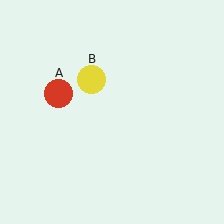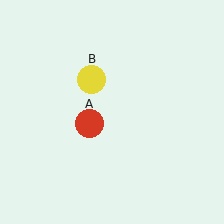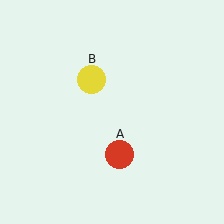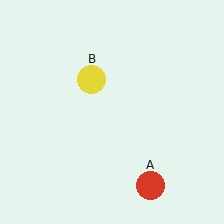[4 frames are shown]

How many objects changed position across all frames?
1 object changed position: red circle (object A).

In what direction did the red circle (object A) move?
The red circle (object A) moved down and to the right.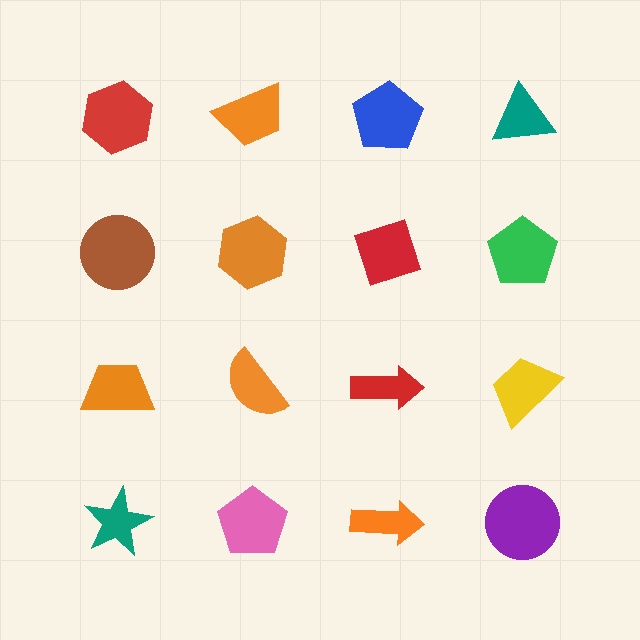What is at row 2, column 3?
A red diamond.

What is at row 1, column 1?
A red hexagon.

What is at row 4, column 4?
A purple circle.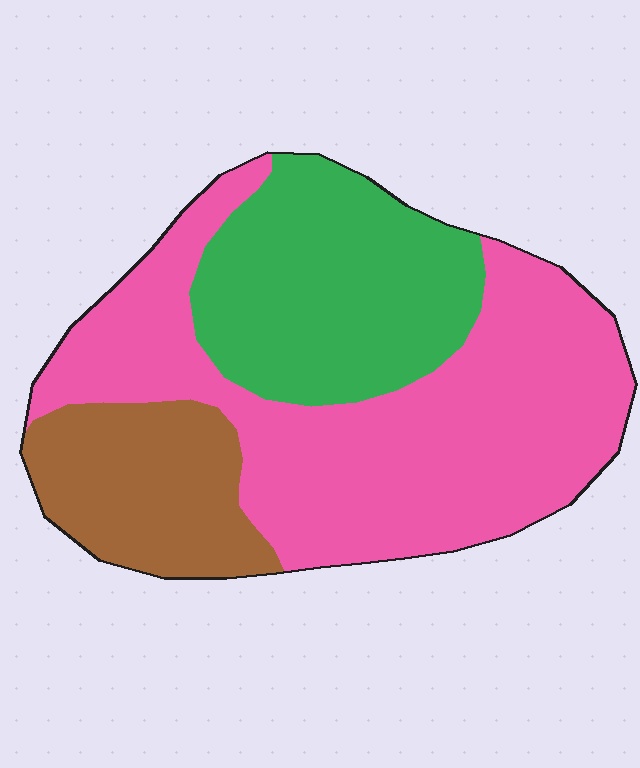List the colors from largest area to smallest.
From largest to smallest: pink, green, brown.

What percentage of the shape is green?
Green takes up between a sixth and a third of the shape.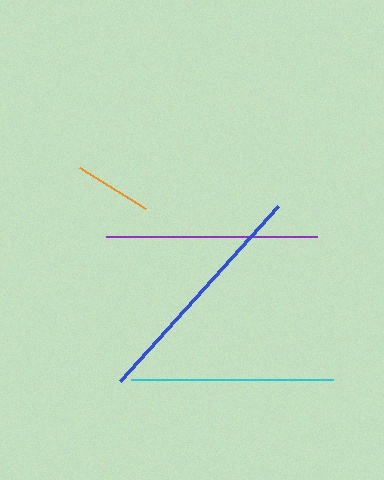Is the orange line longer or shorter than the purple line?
The purple line is longer than the orange line.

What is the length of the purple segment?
The purple segment is approximately 211 pixels long.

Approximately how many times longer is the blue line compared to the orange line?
The blue line is approximately 3.0 times the length of the orange line.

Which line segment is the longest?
The blue line is the longest at approximately 236 pixels.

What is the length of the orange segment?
The orange segment is approximately 78 pixels long.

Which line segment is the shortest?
The orange line is the shortest at approximately 78 pixels.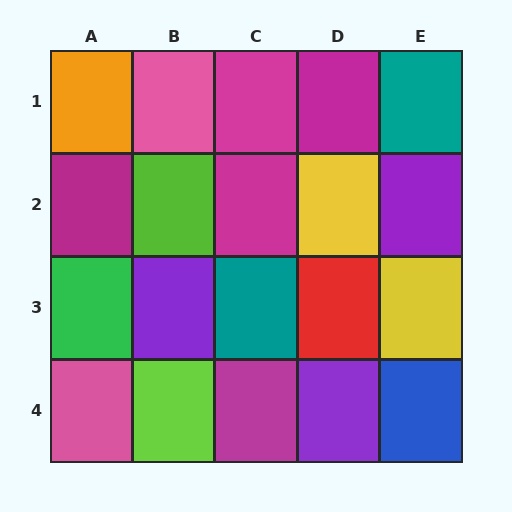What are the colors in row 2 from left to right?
Magenta, lime, magenta, yellow, purple.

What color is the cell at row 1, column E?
Teal.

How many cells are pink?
2 cells are pink.